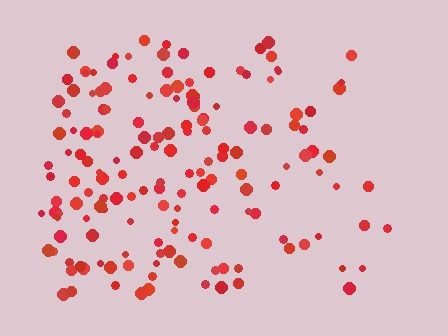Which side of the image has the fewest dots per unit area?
The right.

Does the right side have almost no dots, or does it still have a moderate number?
Still a moderate number, just noticeably fewer than the left.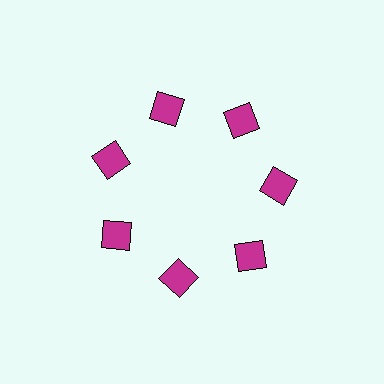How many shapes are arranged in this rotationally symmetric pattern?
There are 7 shapes, arranged in 7 groups of 1.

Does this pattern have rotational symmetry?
Yes, this pattern has 7-fold rotational symmetry. It looks the same after rotating 51 degrees around the center.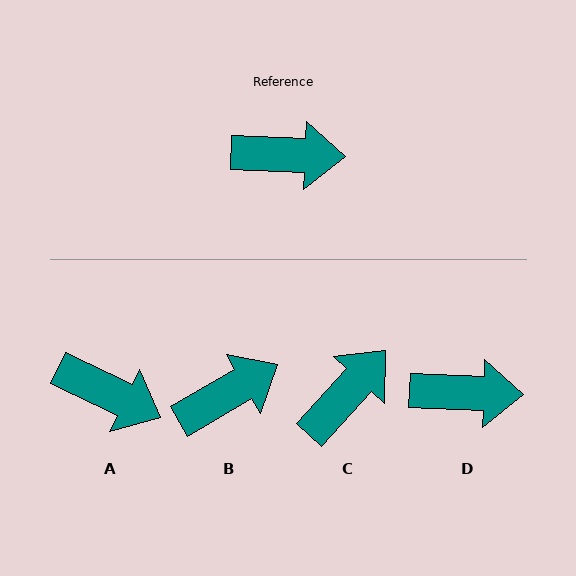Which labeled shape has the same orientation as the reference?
D.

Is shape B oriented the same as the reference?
No, it is off by about 32 degrees.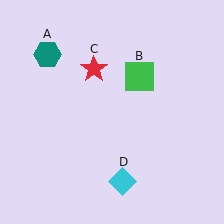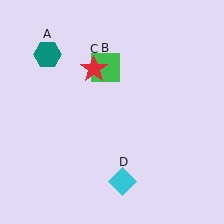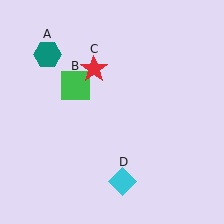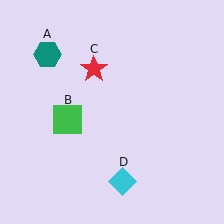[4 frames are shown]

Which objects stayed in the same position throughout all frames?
Teal hexagon (object A) and red star (object C) and cyan diamond (object D) remained stationary.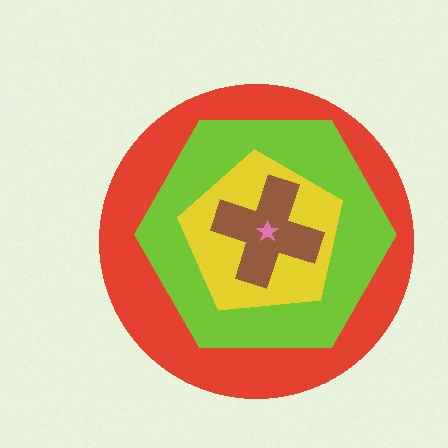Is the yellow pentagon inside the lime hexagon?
Yes.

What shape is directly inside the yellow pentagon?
The brown cross.